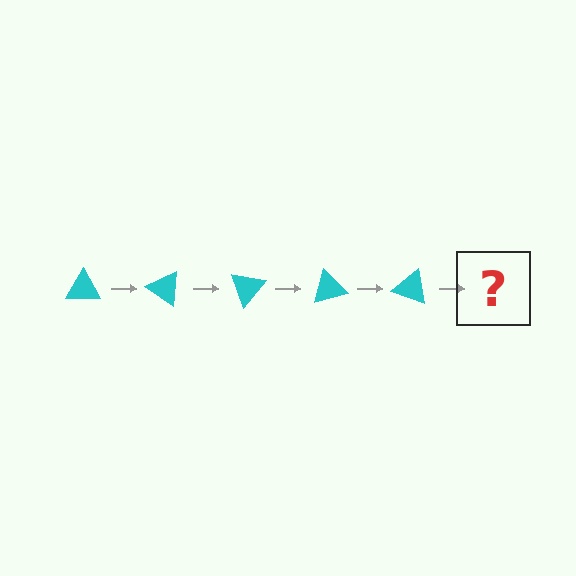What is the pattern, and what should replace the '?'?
The pattern is that the triangle rotates 35 degrees each step. The '?' should be a cyan triangle rotated 175 degrees.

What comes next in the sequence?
The next element should be a cyan triangle rotated 175 degrees.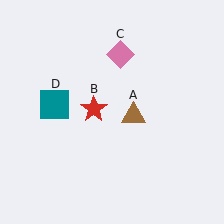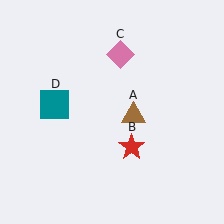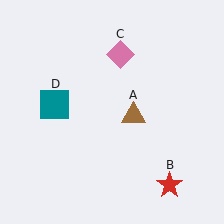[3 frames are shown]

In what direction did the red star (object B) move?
The red star (object B) moved down and to the right.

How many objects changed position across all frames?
1 object changed position: red star (object B).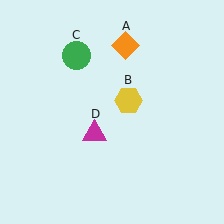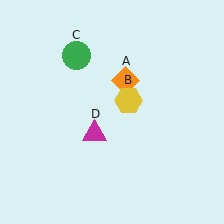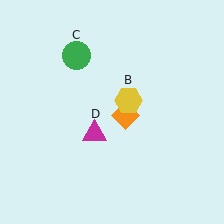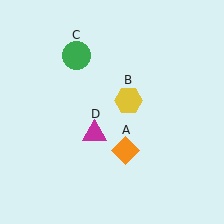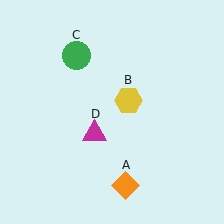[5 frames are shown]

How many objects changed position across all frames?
1 object changed position: orange diamond (object A).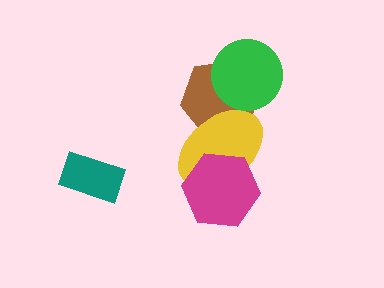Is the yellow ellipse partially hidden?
Yes, it is partially covered by another shape.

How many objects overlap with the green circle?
1 object overlaps with the green circle.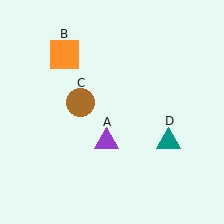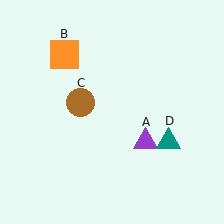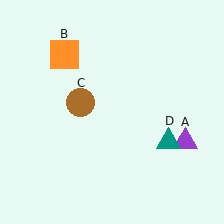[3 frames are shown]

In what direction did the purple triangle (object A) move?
The purple triangle (object A) moved right.